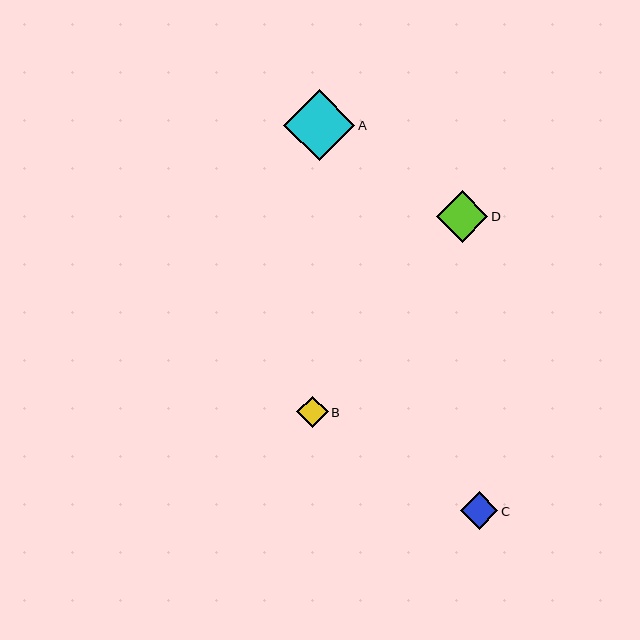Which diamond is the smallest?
Diamond B is the smallest with a size of approximately 32 pixels.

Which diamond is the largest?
Diamond A is the largest with a size of approximately 71 pixels.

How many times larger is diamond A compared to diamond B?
Diamond A is approximately 2.2 times the size of diamond B.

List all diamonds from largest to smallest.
From largest to smallest: A, D, C, B.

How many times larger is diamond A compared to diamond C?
Diamond A is approximately 1.9 times the size of diamond C.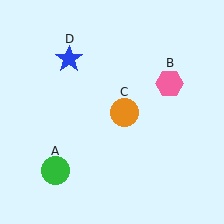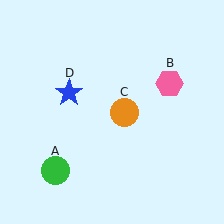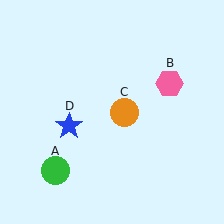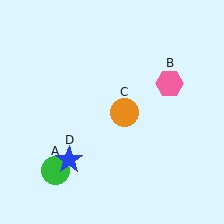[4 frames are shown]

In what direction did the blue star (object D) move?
The blue star (object D) moved down.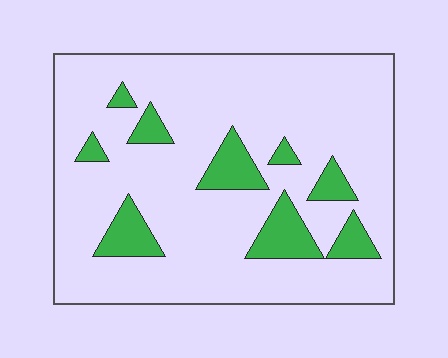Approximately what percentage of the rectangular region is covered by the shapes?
Approximately 15%.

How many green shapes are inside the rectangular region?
9.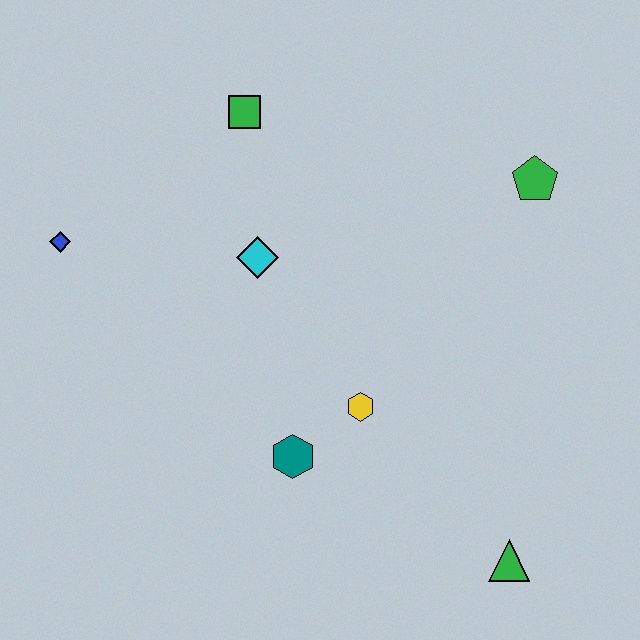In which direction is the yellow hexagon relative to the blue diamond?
The yellow hexagon is to the right of the blue diamond.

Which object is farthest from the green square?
The green triangle is farthest from the green square.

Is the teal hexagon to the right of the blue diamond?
Yes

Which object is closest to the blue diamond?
The cyan diamond is closest to the blue diamond.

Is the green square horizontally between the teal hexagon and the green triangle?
No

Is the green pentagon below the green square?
Yes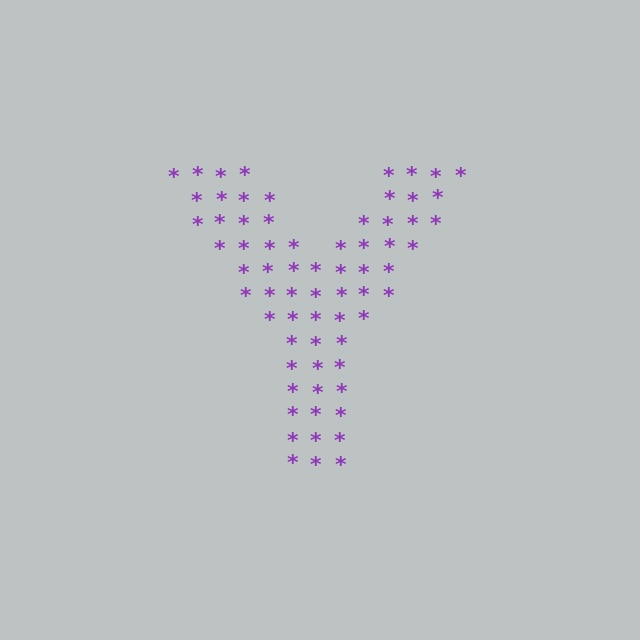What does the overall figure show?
The overall figure shows the letter Y.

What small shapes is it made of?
It is made of small asterisks.